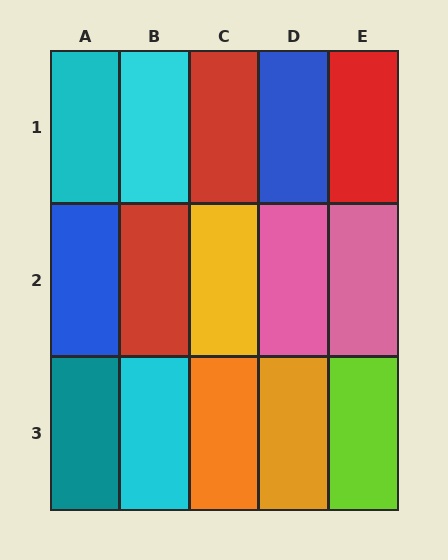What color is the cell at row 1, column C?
Red.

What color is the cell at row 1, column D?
Blue.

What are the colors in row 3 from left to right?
Teal, cyan, orange, orange, lime.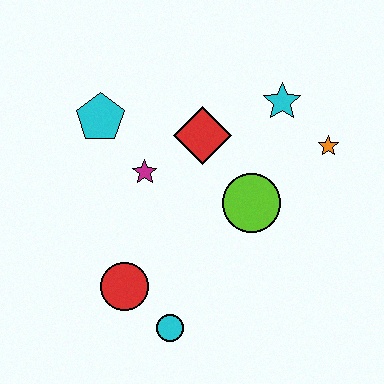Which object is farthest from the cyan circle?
The cyan star is farthest from the cyan circle.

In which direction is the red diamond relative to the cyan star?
The red diamond is to the left of the cyan star.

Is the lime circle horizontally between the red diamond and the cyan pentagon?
No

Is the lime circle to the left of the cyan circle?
No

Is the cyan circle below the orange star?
Yes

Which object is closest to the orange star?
The cyan star is closest to the orange star.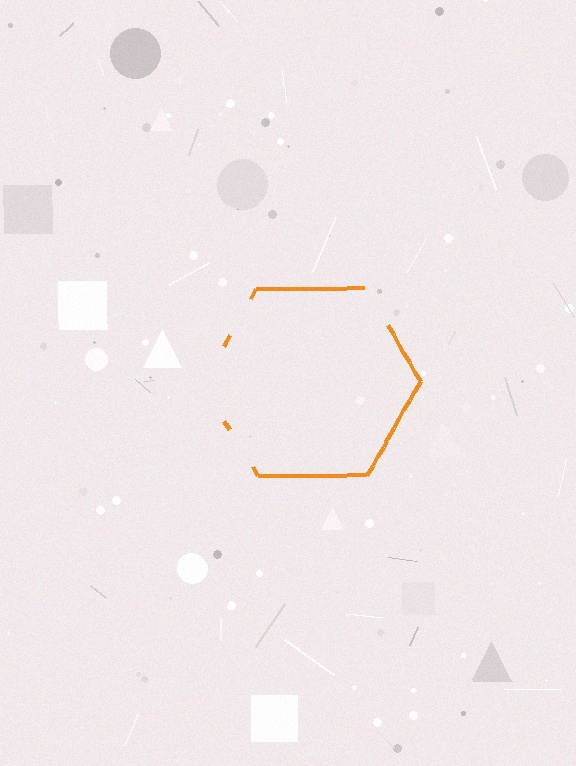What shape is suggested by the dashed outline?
The dashed outline suggests a hexagon.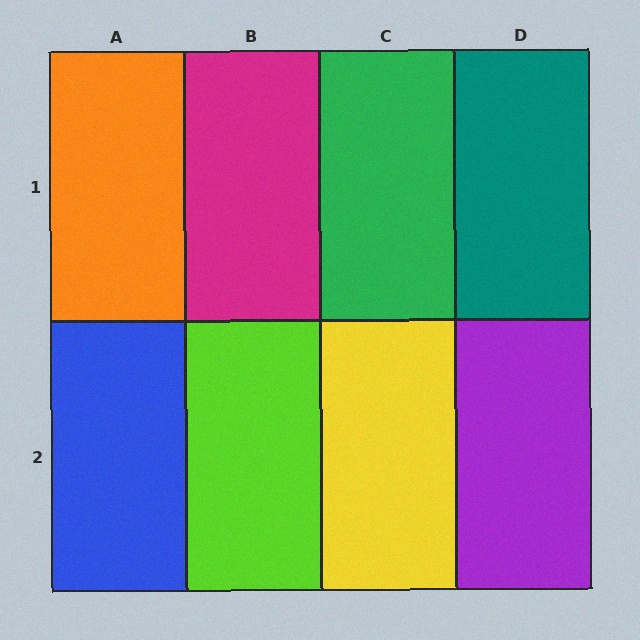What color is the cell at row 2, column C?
Yellow.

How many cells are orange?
1 cell is orange.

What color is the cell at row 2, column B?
Lime.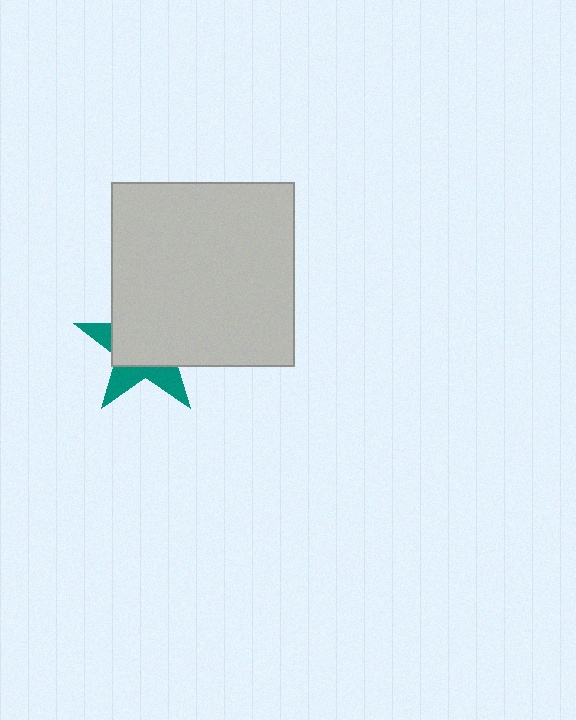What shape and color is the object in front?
The object in front is a light gray square.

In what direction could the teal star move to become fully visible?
The teal star could move toward the lower-left. That would shift it out from behind the light gray square entirely.